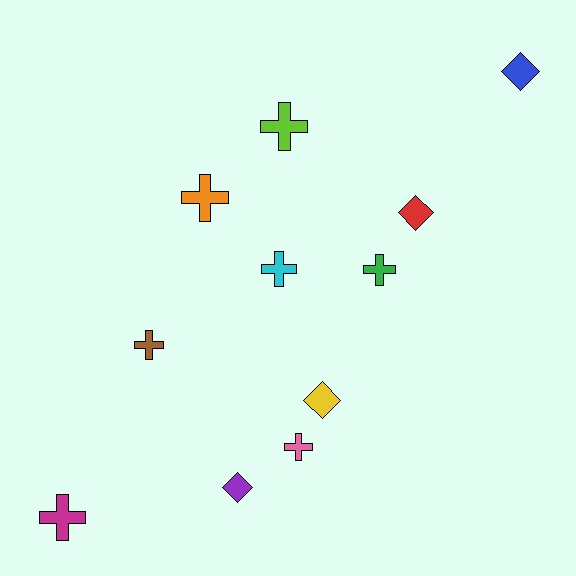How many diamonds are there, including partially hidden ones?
There are 4 diamonds.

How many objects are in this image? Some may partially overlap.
There are 11 objects.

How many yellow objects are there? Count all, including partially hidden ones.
There is 1 yellow object.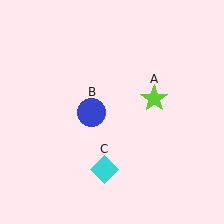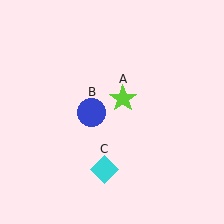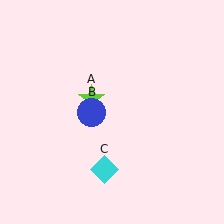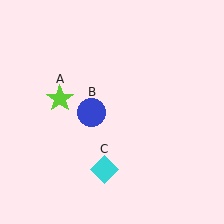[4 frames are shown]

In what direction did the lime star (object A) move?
The lime star (object A) moved left.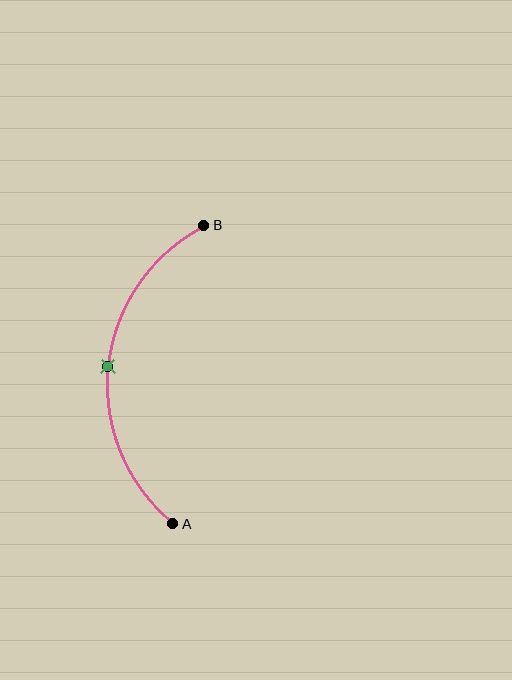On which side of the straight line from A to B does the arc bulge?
The arc bulges to the left of the straight line connecting A and B.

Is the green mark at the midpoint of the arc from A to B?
Yes. The green mark lies on the arc at equal arc-length from both A and B — it is the arc midpoint.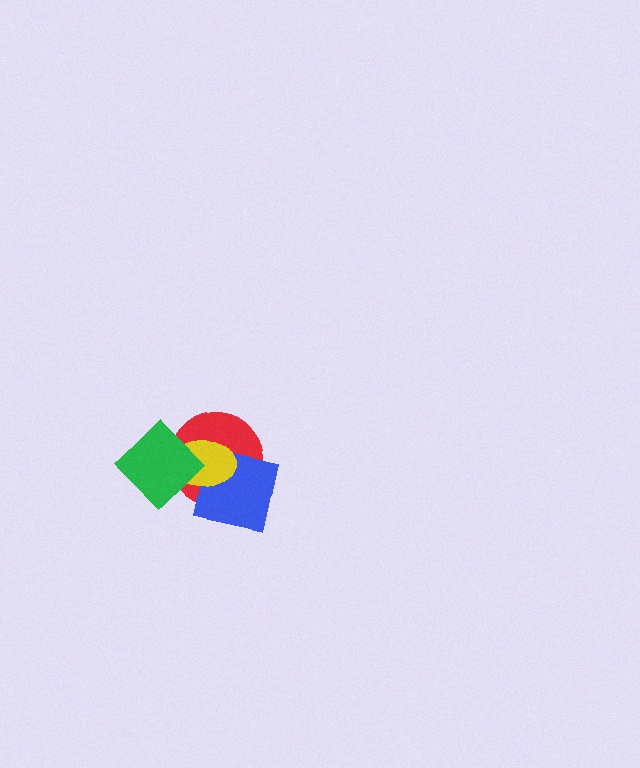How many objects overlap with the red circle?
3 objects overlap with the red circle.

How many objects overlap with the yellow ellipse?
3 objects overlap with the yellow ellipse.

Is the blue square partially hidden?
Yes, it is partially covered by another shape.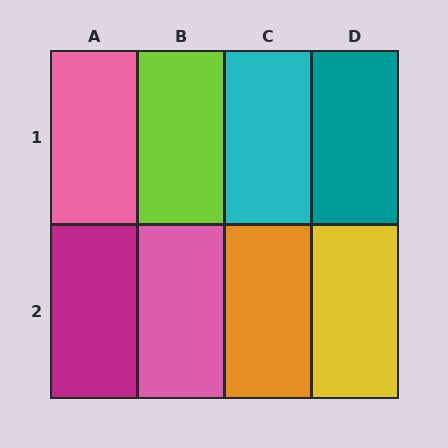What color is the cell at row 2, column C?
Orange.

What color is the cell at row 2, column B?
Pink.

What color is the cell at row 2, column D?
Yellow.